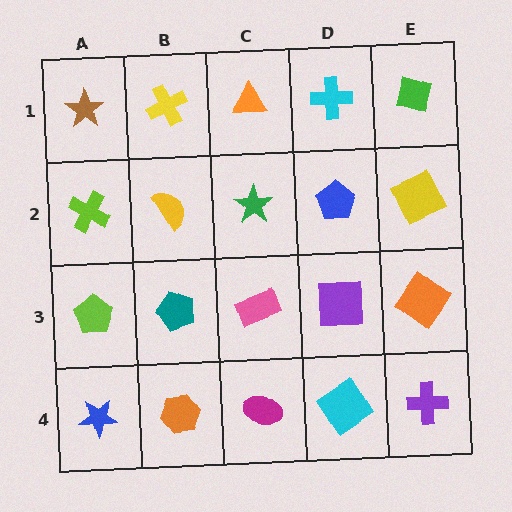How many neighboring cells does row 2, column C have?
4.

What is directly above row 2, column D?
A cyan cross.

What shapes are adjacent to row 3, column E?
A yellow square (row 2, column E), a purple cross (row 4, column E), a purple square (row 3, column D).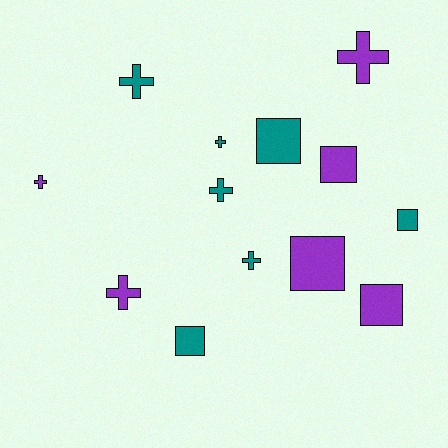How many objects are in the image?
There are 13 objects.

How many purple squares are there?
There are 3 purple squares.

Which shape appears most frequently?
Cross, with 7 objects.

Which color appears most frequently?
Teal, with 7 objects.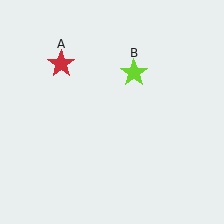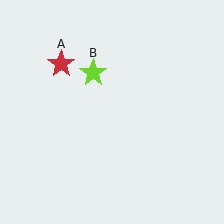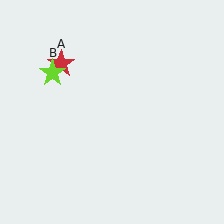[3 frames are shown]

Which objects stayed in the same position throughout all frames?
Red star (object A) remained stationary.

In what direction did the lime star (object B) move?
The lime star (object B) moved left.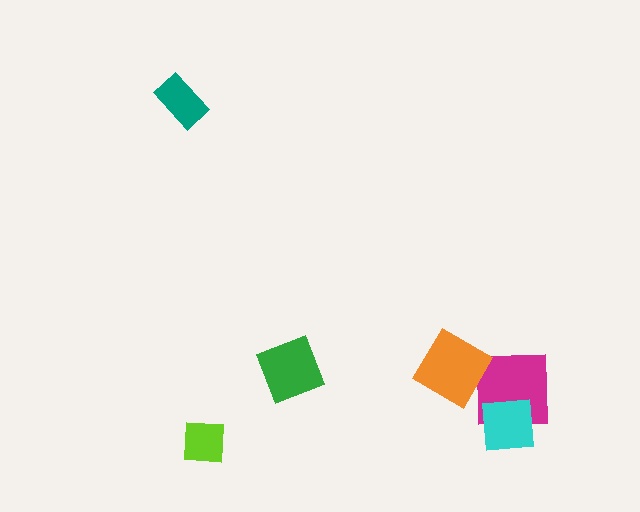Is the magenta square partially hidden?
Yes, it is partially covered by another shape.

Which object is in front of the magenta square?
The cyan square is in front of the magenta square.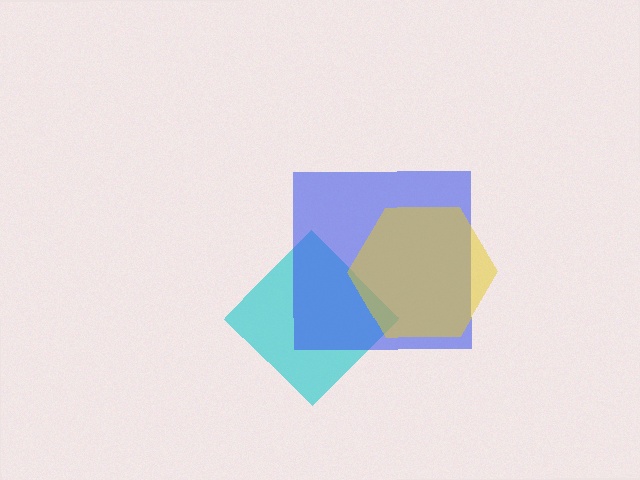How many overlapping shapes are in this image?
There are 3 overlapping shapes in the image.